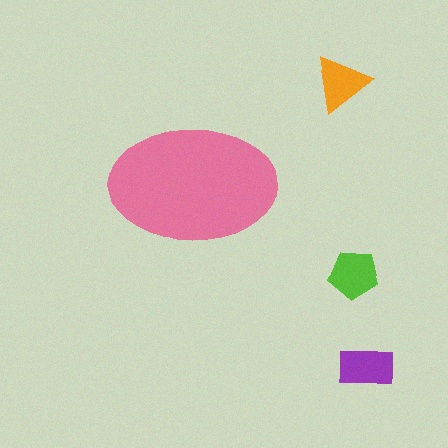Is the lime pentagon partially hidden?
No, the lime pentagon is fully visible.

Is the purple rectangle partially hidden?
No, the purple rectangle is fully visible.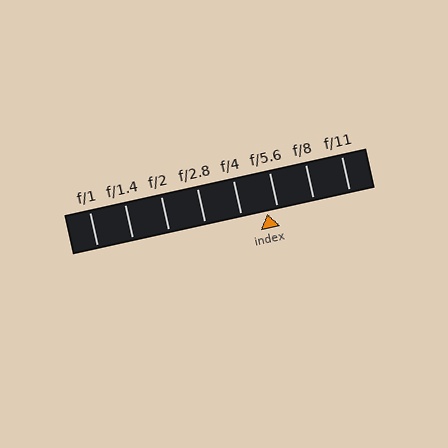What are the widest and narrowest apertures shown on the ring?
The widest aperture shown is f/1 and the narrowest is f/11.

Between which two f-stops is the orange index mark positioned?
The index mark is between f/4 and f/5.6.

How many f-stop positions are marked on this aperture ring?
There are 8 f-stop positions marked.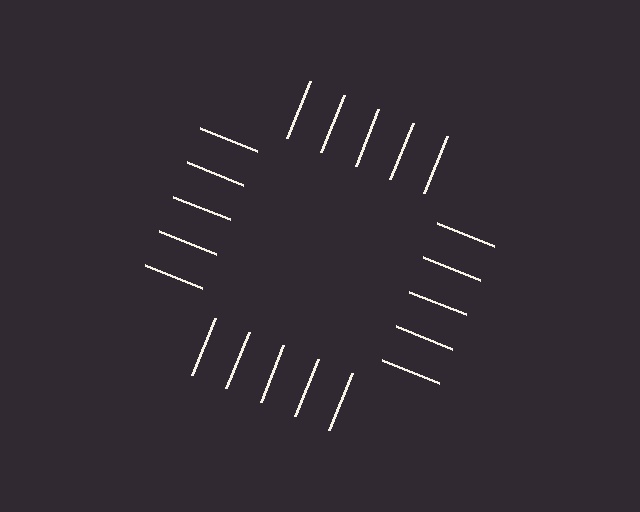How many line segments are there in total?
20 — 5 along each of the 4 edges.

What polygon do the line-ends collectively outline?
An illusory square — the line segments terminate on its edges but no continuous stroke is drawn.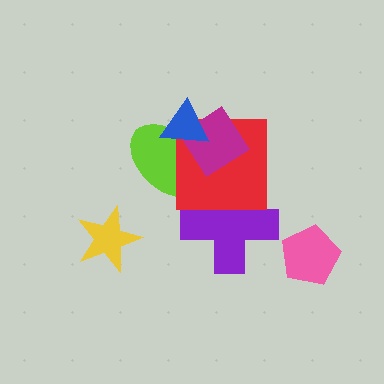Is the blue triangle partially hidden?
No, no other shape covers it.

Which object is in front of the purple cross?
The red square is in front of the purple cross.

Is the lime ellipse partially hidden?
Yes, it is partially covered by another shape.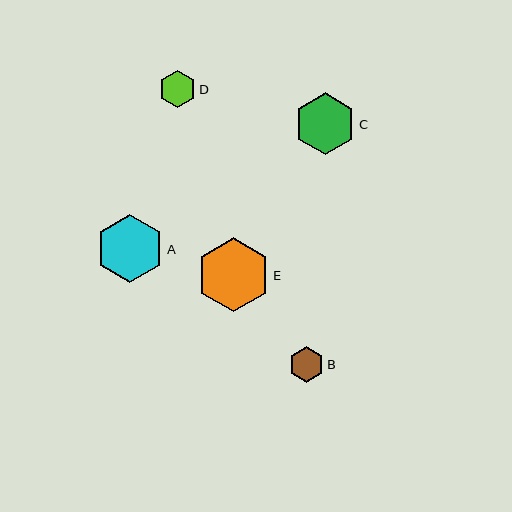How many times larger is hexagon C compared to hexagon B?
Hexagon C is approximately 1.7 times the size of hexagon B.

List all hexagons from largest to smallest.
From largest to smallest: E, A, C, D, B.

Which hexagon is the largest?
Hexagon E is the largest with a size of approximately 74 pixels.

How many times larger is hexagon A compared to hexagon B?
Hexagon A is approximately 1.9 times the size of hexagon B.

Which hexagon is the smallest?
Hexagon B is the smallest with a size of approximately 36 pixels.